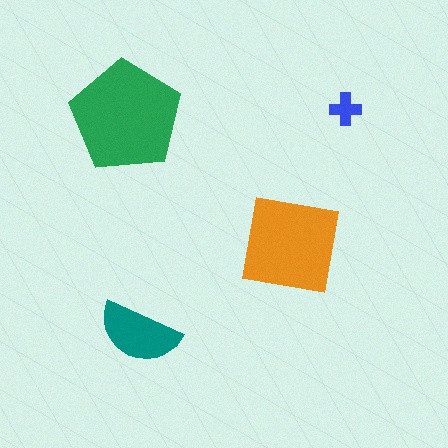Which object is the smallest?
The blue cross.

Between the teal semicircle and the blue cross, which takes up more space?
The teal semicircle.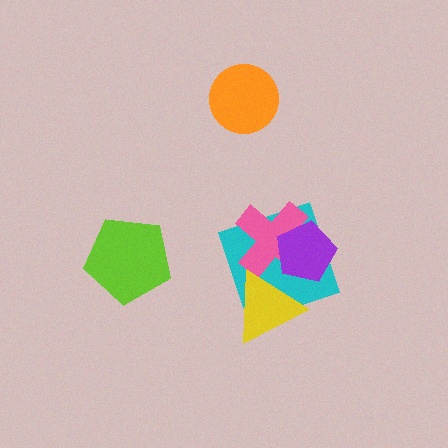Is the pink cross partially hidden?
Yes, it is partially covered by another shape.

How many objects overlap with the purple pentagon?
2 objects overlap with the purple pentagon.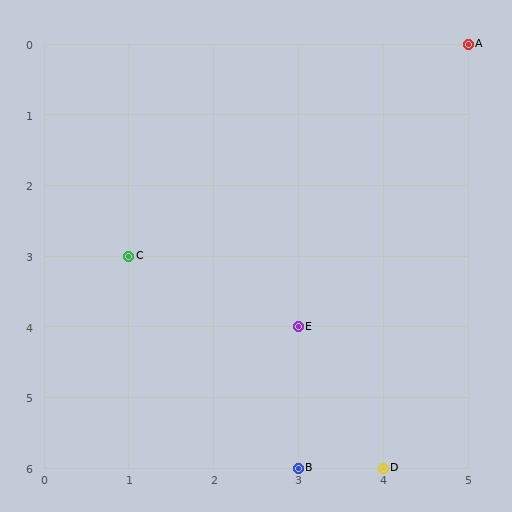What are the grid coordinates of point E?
Point E is at grid coordinates (3, 4).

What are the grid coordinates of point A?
Point A is at grid coordinates (5, 0).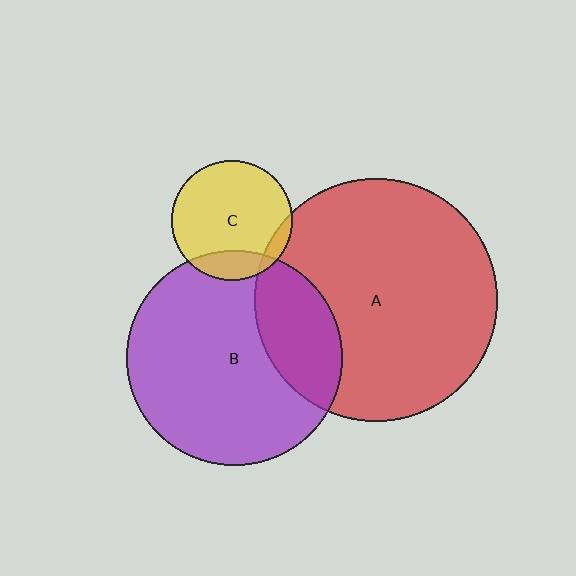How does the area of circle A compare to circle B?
Approximately 1.3 times.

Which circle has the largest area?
Circle A (red).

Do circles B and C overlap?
Yes.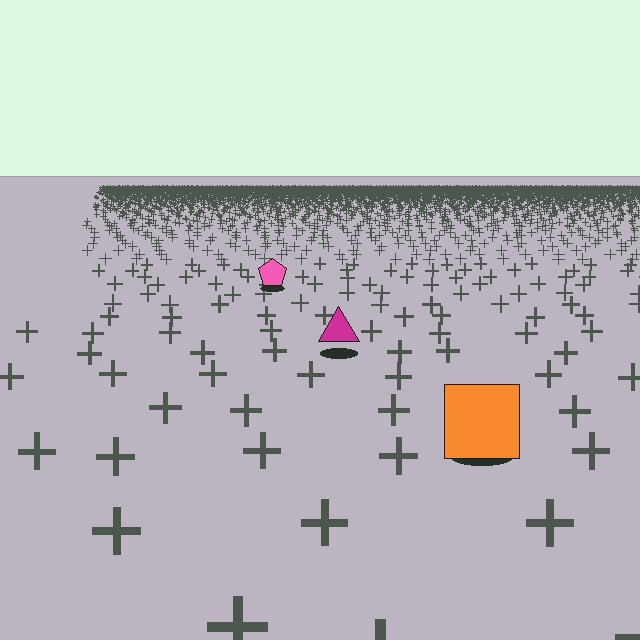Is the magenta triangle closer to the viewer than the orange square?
No. The orange square is closer — you can tell from the texture gradient: the ground texture is coarser near it.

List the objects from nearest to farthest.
From nearest to farthest: the orange square, the magenta triangle, the pink pentagon.